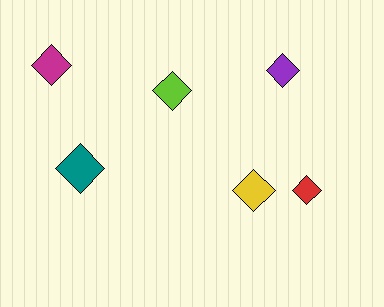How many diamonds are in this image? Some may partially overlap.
There are 6 diamonds.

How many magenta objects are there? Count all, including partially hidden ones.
There is 1 magenta object.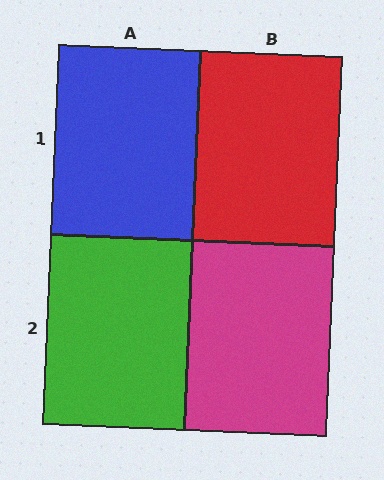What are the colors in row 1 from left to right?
Blue, red.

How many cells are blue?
1 cell is blue.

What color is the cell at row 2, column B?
Magenta.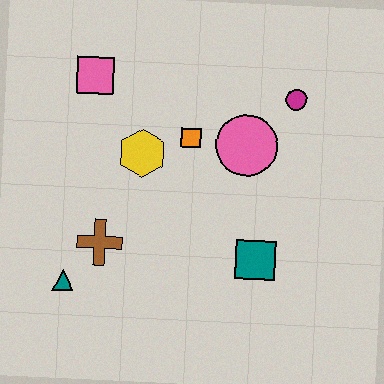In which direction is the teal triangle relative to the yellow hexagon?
The teal triangle is below the yellow hexagon.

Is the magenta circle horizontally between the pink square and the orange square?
No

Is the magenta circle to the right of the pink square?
Yes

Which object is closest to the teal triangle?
The brown cross is closest to the teal triangle.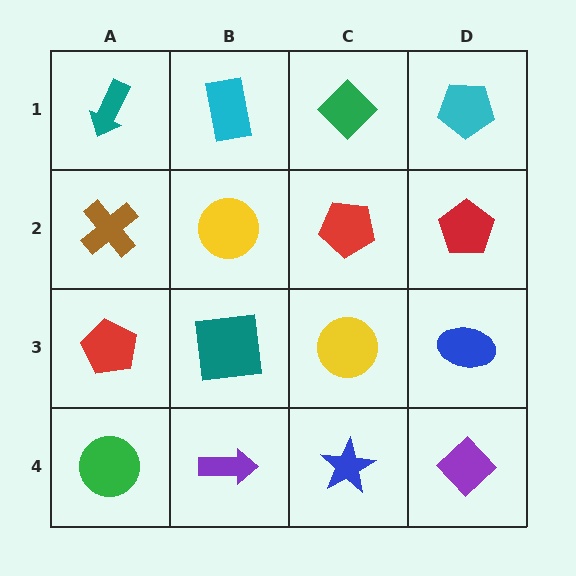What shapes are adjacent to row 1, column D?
A red pentagon (row 2, column D), a green diamond (row 1, column C).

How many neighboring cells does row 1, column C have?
3.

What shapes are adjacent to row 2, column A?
A teal arrow (row 1, column A), a red pentagon (row 3, column A), a yellow circle (row 2, column B).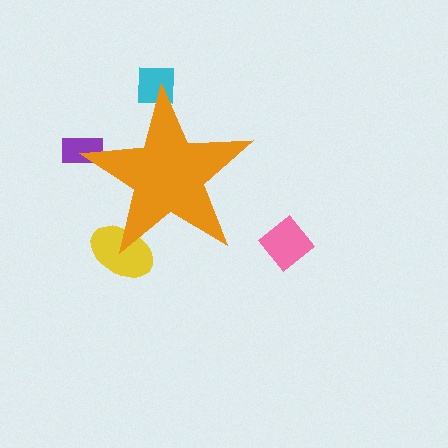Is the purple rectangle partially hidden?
Yes, the purple rectangle is partially hidden behind the orange star.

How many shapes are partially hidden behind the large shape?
3 shapes are partially hidden.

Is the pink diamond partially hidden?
No, the pink diamond is fully visible.